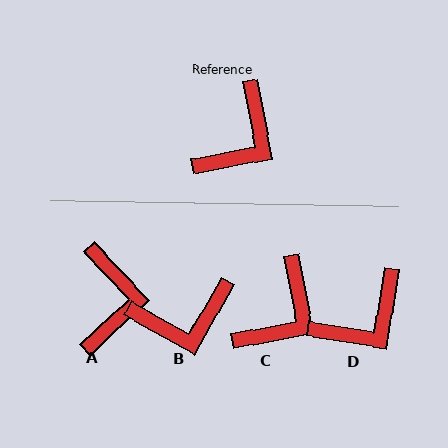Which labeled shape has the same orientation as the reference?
C.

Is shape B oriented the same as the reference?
No, it is off by about 41 degrees.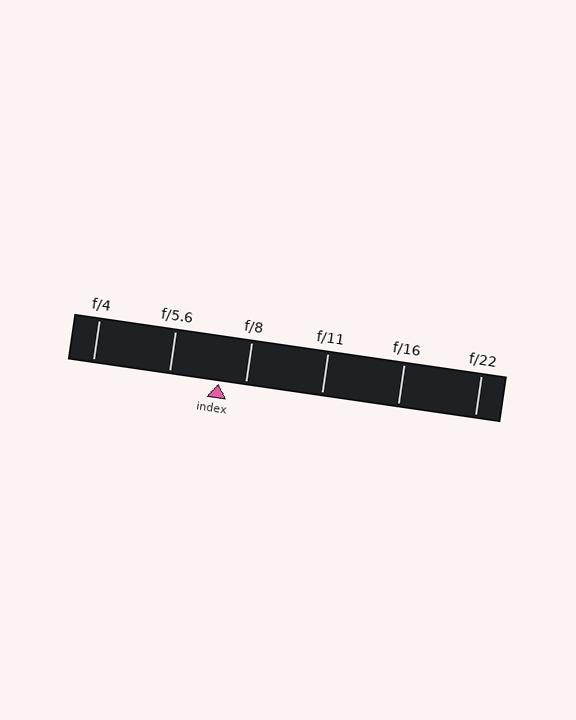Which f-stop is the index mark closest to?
The index mark is closest to f/8.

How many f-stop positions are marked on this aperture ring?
There are 6 f-stop positions marked.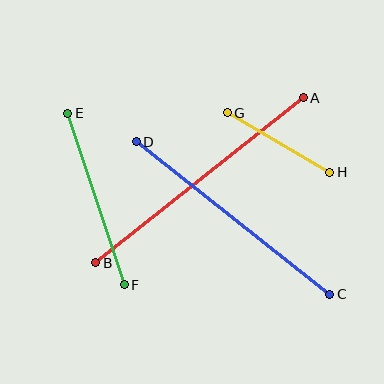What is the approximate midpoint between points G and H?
The midpoint is at approximately (279, 142) pixels.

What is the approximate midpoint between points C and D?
The midpoint is at approximately (233, 218) pixels.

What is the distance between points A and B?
The distance is approximately 265 pixels.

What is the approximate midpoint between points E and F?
The midpoint is at approximately (96, 199) pixels.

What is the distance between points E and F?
The distance is approximately 180 pixels.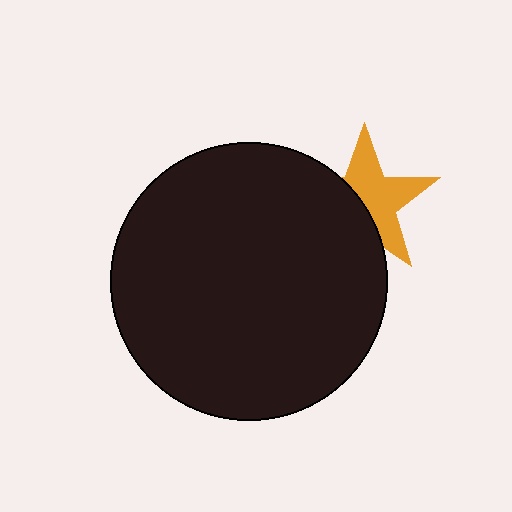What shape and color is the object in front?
The object in front is a black circle.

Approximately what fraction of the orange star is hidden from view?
Roughly 44% of the orange star is hidden behind the black circle.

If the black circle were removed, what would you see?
You would see the complete orange star.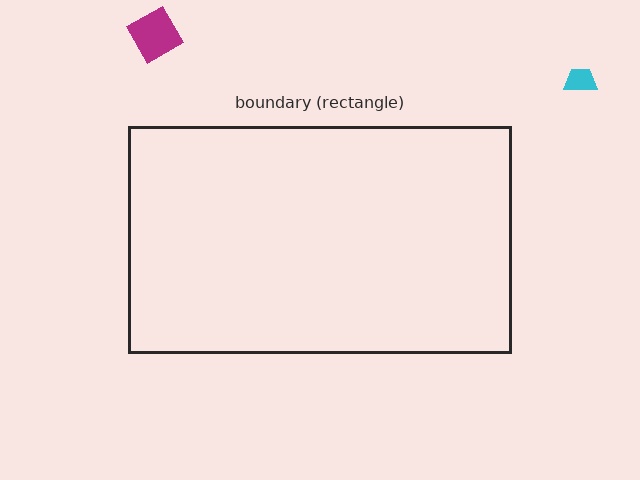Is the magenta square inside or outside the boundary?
Outside.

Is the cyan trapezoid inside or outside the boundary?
Outside.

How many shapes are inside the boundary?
0 inside, 2 outside.